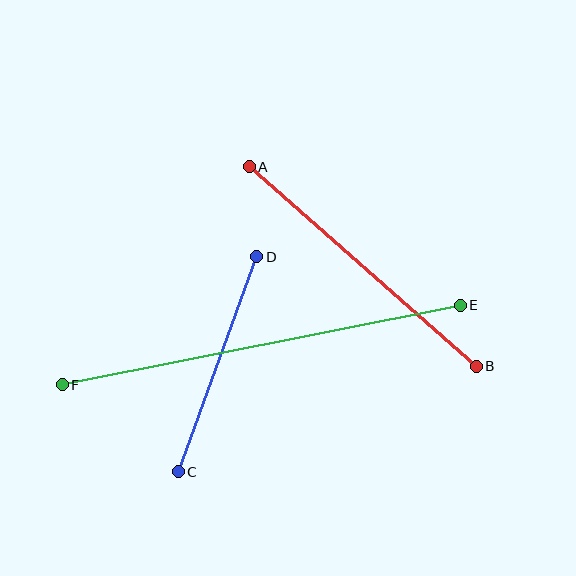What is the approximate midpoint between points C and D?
The midpoint is at approximately (217, 364) pixels.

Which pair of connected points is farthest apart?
Points E and F are farthest apart.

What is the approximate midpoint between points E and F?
The midpoint is at approximately (261, 345) pixels.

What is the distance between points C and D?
The distance is approximately 229 pixels.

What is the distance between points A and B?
The distance is approximately 302 pixels.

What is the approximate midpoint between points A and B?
The midpoint is at approximately (363, 266) pixels.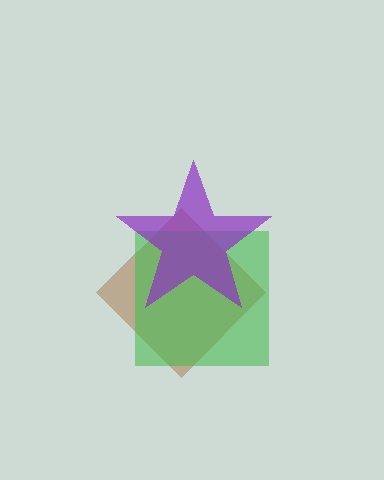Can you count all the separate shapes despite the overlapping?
Yes, there are 3 separate shapes.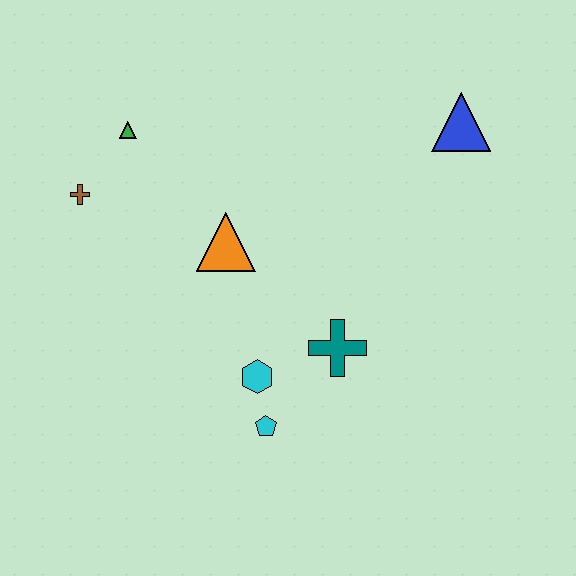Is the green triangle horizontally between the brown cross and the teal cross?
Yes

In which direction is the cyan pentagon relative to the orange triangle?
The cyan pentagon is below the orange triangle.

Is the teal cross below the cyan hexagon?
No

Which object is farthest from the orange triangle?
The blue triangle is farthest from the orange triangle.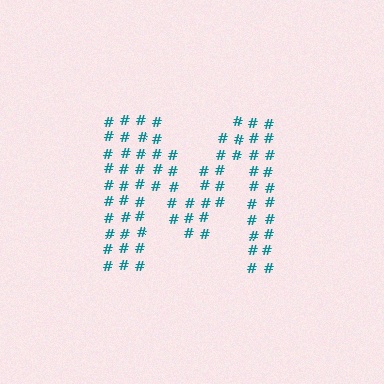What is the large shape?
The large shape is the letter M.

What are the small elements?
The small elements are hash symbols.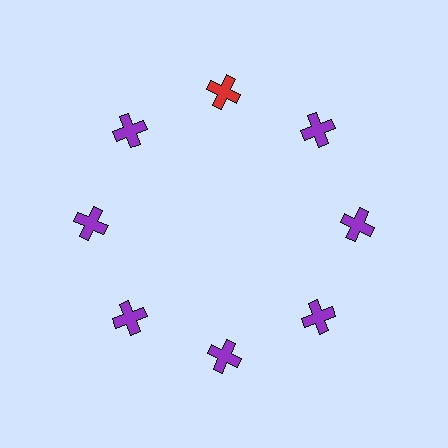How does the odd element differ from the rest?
It has a different color: red instead of purple.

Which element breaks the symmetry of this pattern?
The red cross at roughly the 12 o'clock position breaks the symmetry. All other shapes are purple crosses.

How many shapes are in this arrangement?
There are 8 shapes arranged in a ring pattern.